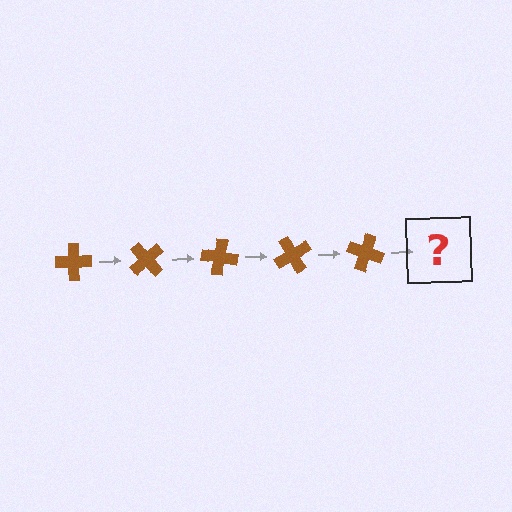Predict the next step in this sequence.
The next step is a brown cross rotated 250 degrees.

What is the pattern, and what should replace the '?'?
The pattern is that the cross rotates 50 degrees each step. The '?' should be a brown cross rotated 250 degrees.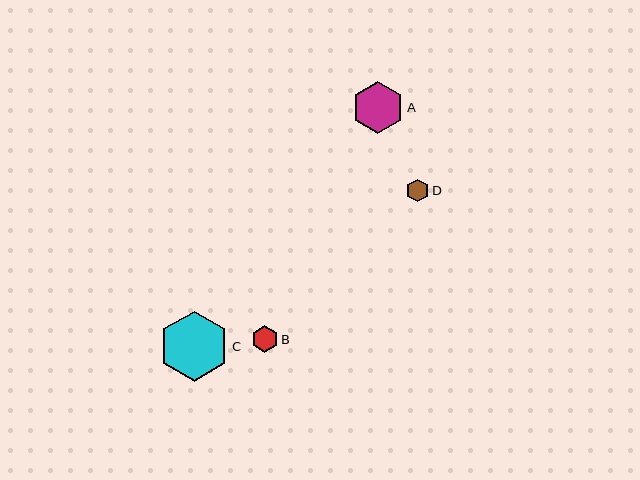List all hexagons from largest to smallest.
From largest to smallest: C, A, B, D.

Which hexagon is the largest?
Hexagon C is the largest with a size of approximately 70 pixels.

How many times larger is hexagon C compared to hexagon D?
Hexagon C is approximately 3.1 times the size of hexagon D.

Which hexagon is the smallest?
Hexagon D is the smallest with a size of approximately 23 pixels.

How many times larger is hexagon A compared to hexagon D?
Hexagon A is approximately 2.3 times the size of hexagon D.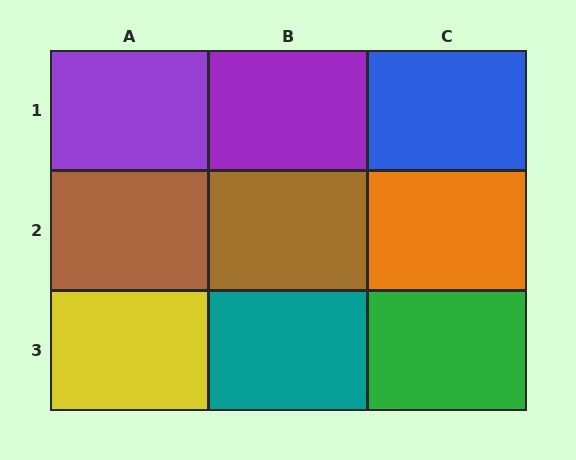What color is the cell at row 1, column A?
Purple.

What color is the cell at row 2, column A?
Brown.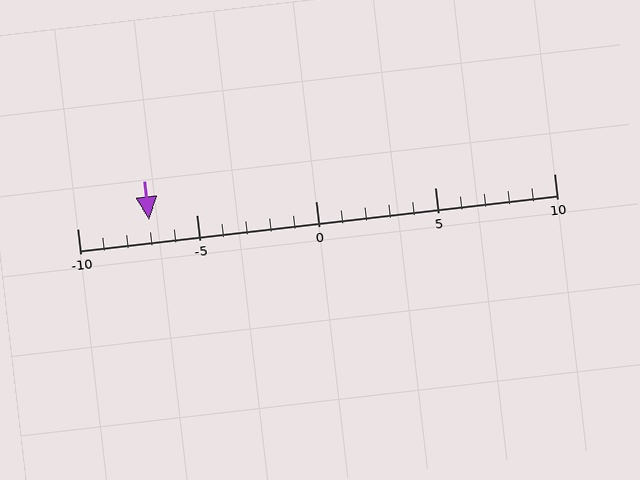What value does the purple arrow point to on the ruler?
The purple arrow points to approximately -7.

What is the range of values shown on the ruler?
The ruler shows values from -10 to 10.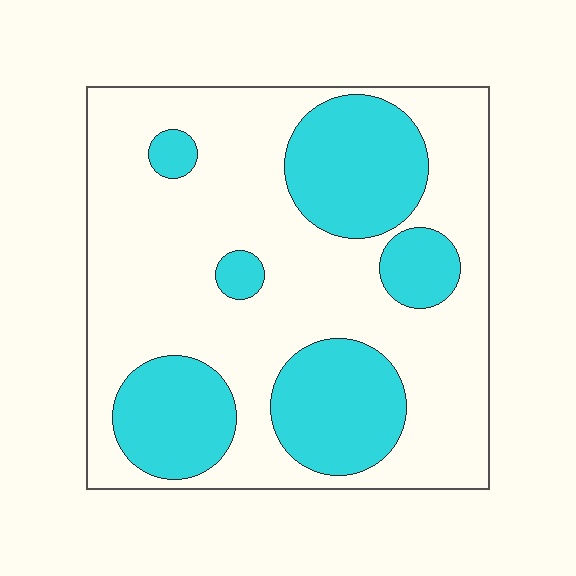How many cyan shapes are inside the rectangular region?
6.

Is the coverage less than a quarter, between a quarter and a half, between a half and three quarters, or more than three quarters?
Between a quarter and a half.